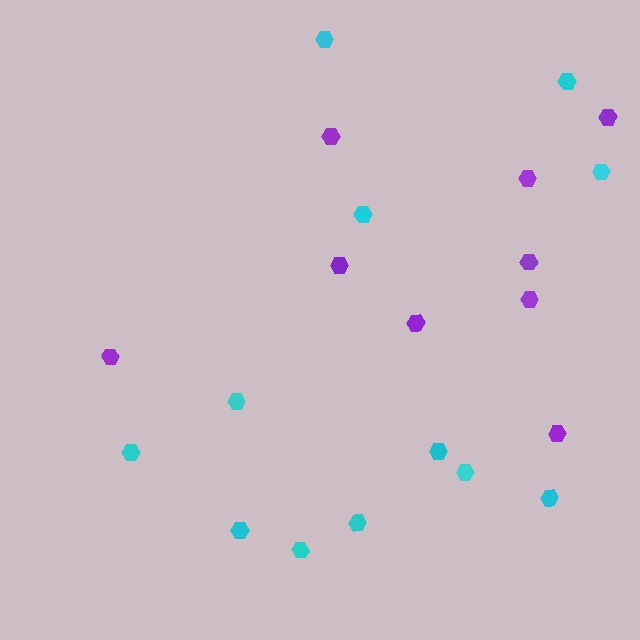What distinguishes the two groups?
There are 2 groups: one group of purple hexagons (9) and one group of cyan hexagons (12).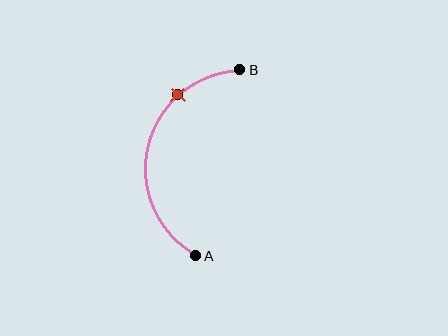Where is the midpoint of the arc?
The arc midpoint is the point on the curve farthest from the straight line joining A and B. It sits to the left of that line.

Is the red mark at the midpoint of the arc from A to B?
No. The red mark lies on the arc but is closer to endpoint B. The arc midpoint would be at the point on the curve equidistant along the arc from both A and B.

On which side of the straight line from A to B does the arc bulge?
The arc bulges to the left of the straight line connecting A and B.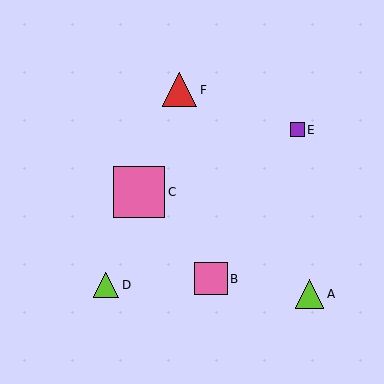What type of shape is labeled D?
Shape D is a lime triangle.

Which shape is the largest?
The pink square (labeled C) is the largest.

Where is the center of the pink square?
The center of the pink square is at (211, 279).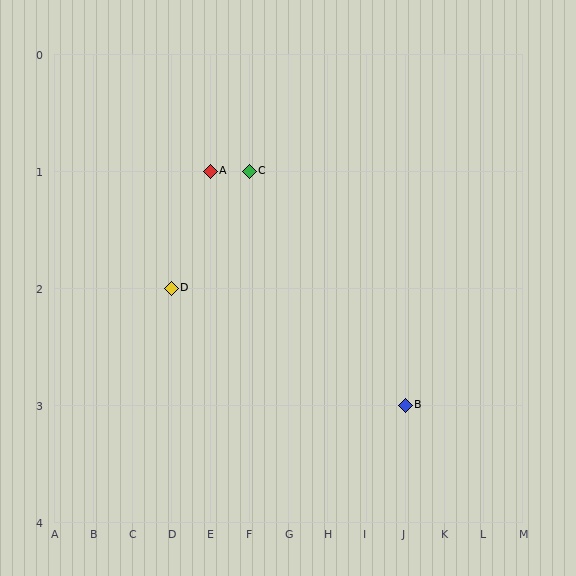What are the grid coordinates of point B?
Point B is at grid coordinates (J, 3).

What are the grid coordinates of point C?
Point C is at grid coordinates (F, 1).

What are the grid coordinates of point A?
Point A is at grid coordinates (E, 1).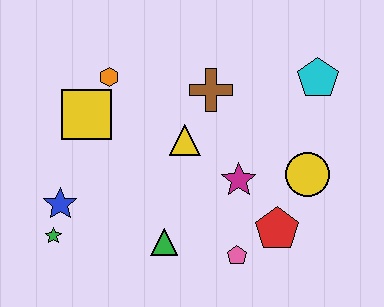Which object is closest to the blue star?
The green star is closest to the blue star.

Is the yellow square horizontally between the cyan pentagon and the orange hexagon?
No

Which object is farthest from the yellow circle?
The green star is farthest from the yellow circle.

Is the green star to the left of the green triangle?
Yes